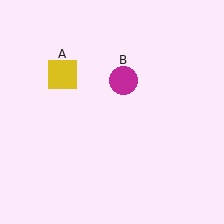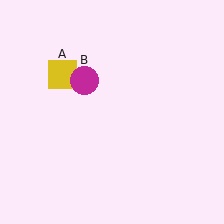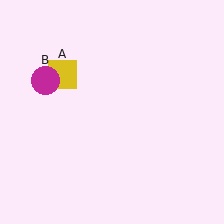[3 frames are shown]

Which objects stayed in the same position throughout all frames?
Yellow square (object A) remained stationary.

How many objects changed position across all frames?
1 object changed position: magenta circle (object B).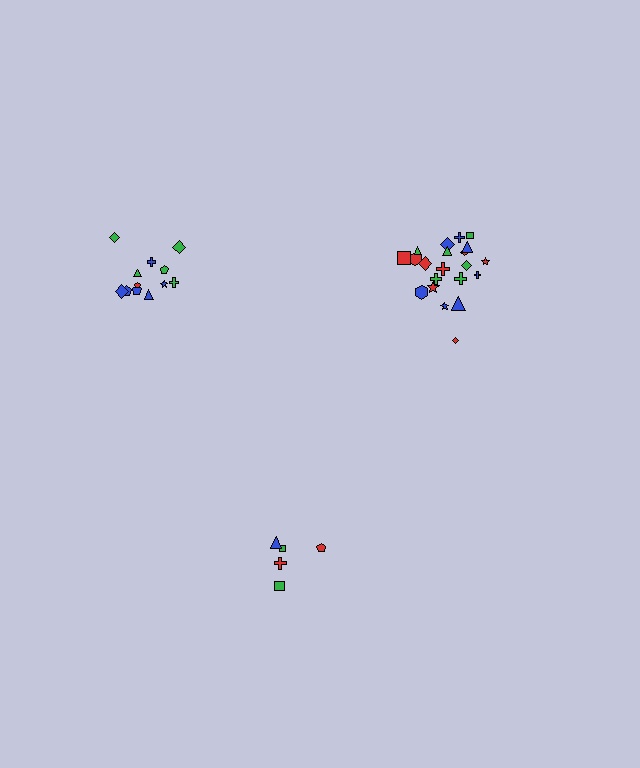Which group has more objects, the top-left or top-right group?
The top-right group.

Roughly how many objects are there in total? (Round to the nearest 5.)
Roughly 40 objects in total.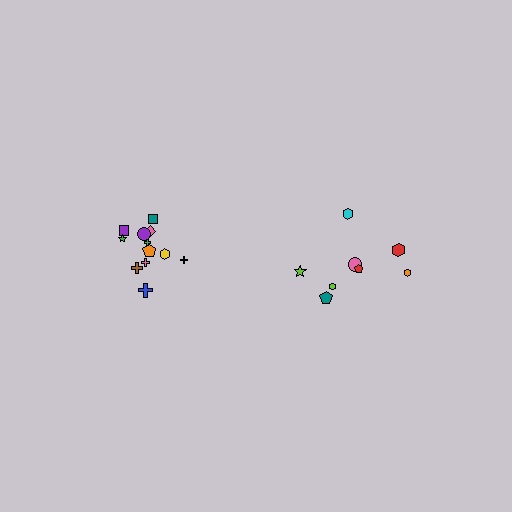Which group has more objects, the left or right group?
The left group.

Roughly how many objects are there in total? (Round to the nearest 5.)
Roughly 20 objects in total.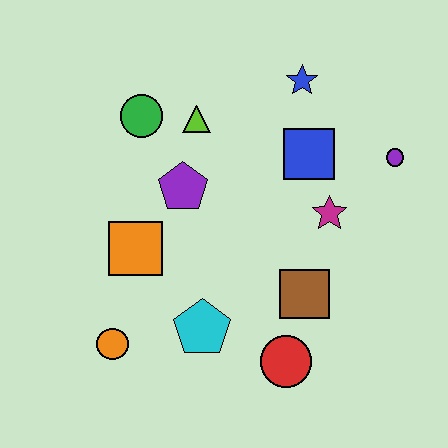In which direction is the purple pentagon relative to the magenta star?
The purple pentagon is to the left of the magenta star.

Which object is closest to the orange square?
The purple pentagon is closest to the orange square.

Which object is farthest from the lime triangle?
The red circle is farthest from the lime triangle.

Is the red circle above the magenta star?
No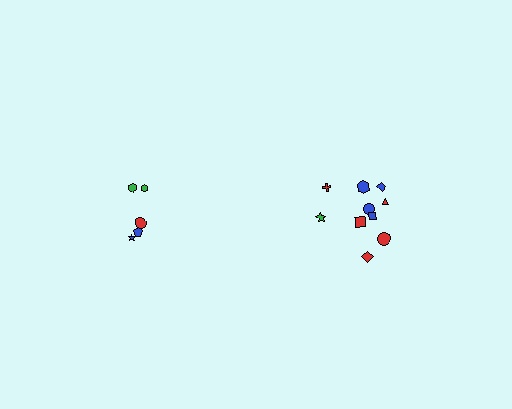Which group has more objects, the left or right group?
The right group.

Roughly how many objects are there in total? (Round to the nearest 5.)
Roughly 15 objects in total.